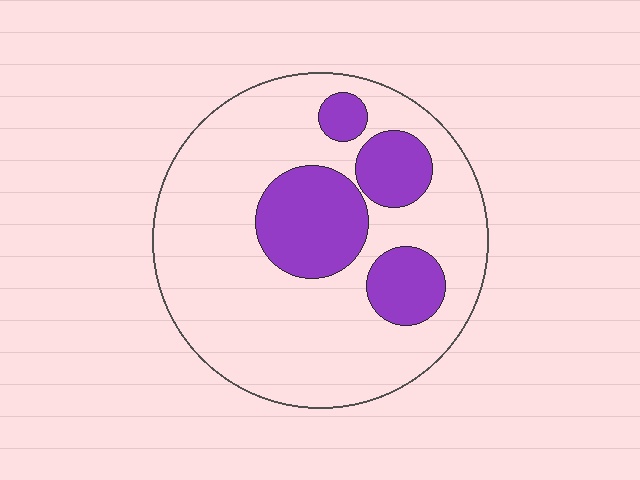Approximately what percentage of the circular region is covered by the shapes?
Approximately 25%.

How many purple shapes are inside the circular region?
4.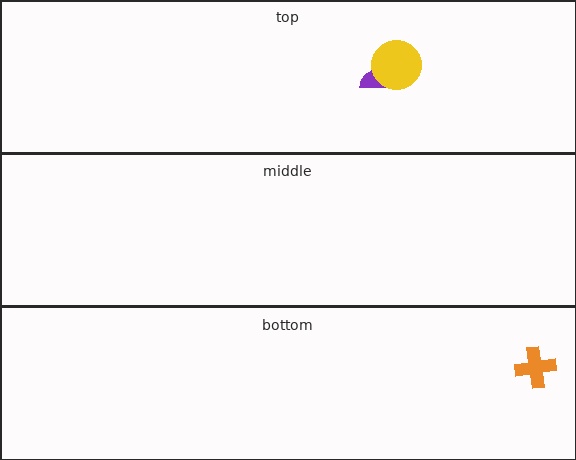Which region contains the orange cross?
The bottom region.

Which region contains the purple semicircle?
The top region.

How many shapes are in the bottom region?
1.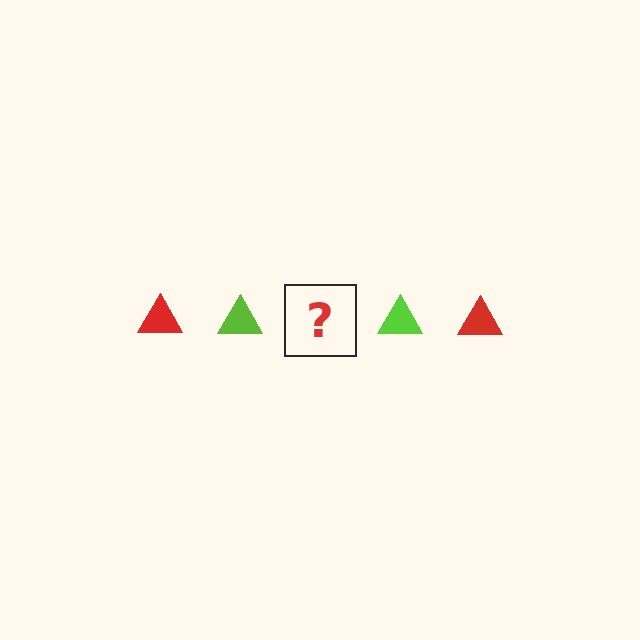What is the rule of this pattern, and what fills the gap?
The rule is that the pattern cycles through red, lime triangles. The gap should be filled with a red triangle.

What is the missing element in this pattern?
The missing element is a red triangle.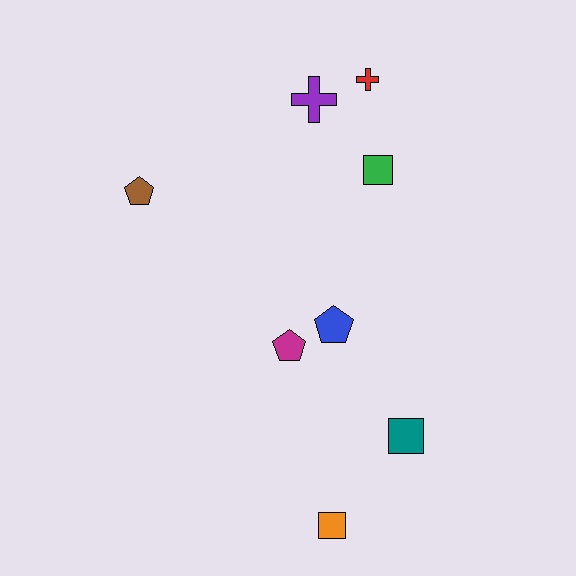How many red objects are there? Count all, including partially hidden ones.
There is 1 red object.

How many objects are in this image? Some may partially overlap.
There are 8 objects.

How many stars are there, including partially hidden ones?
There are no stars.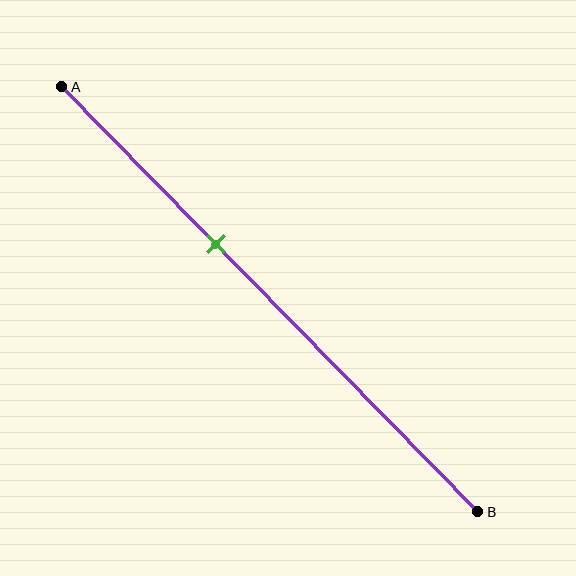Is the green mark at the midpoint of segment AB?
No, the mark is at about 35% from A, not at the 50% midpoint.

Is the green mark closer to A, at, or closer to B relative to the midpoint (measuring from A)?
The green mark is closer to point A than the midpoint of segment AB.